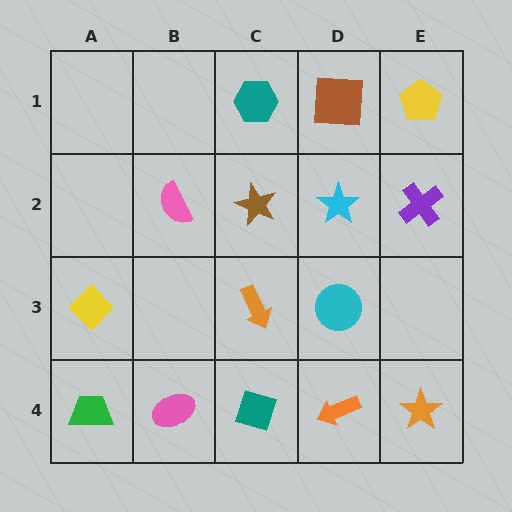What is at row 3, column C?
An orange arrow.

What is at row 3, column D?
A cyan circle.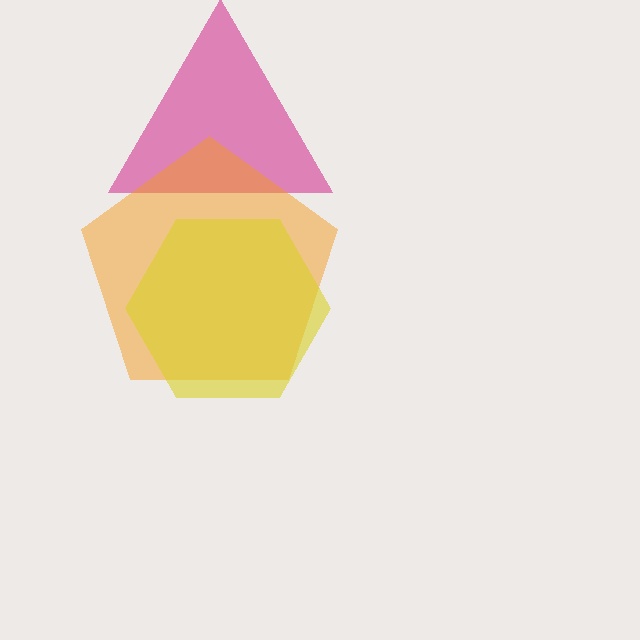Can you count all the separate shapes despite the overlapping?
Yes, there are 3 separate shapes.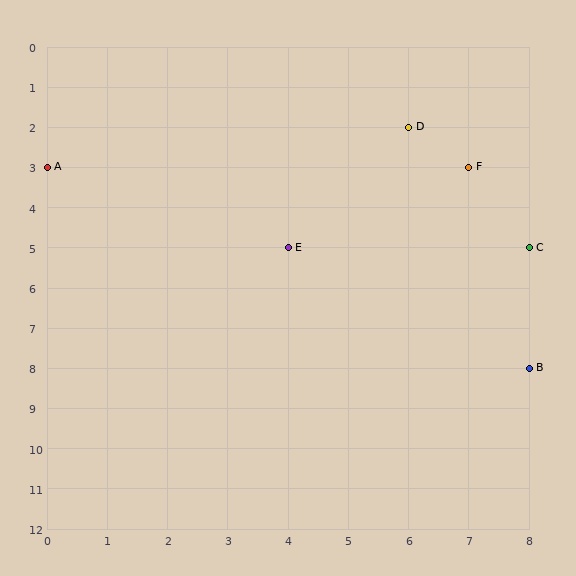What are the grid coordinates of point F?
Point F is at grid coordinates (7, 3).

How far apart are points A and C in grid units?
Points A and C are 8 columns and 2 rows apart (about 8.2 grid units diagonally).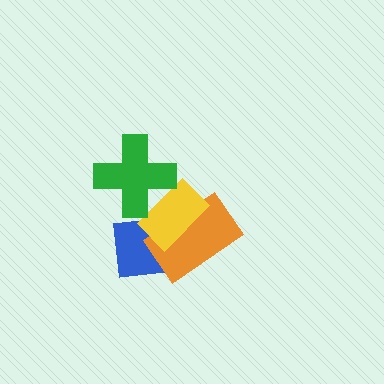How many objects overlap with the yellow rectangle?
3 objects overlap with the yellow rectangle.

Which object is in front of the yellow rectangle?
The green cross is in front of the yellow rectangle.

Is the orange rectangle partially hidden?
Yes, it is partially covered by another shape.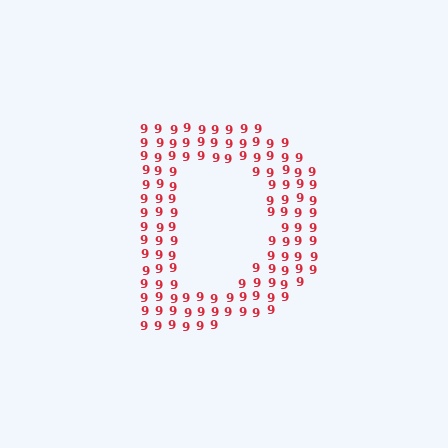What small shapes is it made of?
It is made of small digit 9's.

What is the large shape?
The large shape is the letter D.